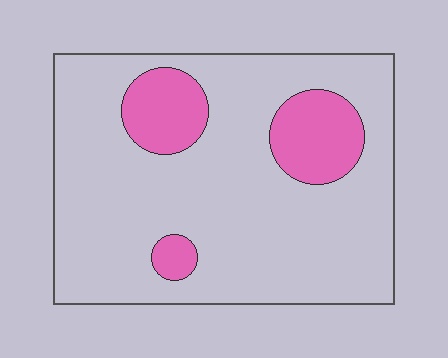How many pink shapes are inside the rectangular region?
3.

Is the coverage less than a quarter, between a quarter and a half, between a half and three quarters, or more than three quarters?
Less than a quarter.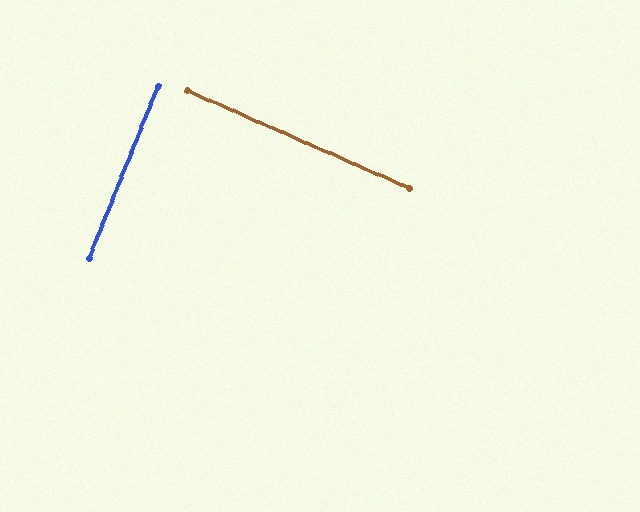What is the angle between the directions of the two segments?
Approximately 88 degrees.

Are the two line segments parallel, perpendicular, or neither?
Perpendicular — they meet at approximately 88°.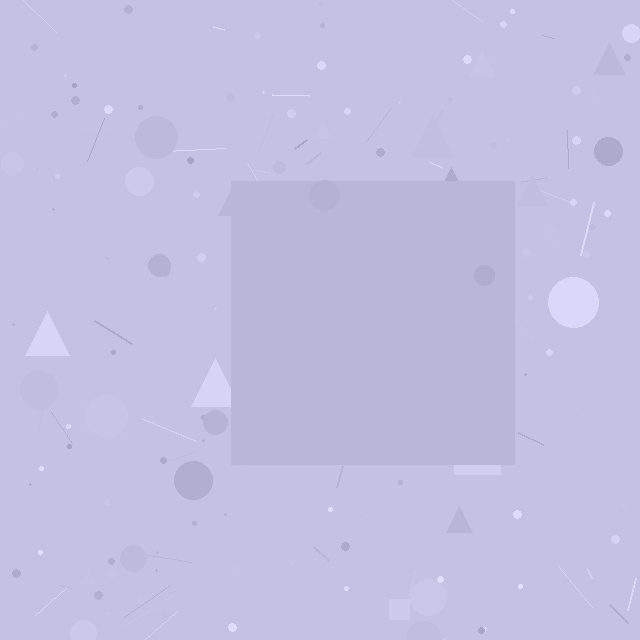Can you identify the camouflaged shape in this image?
The camouflaged shape is a square.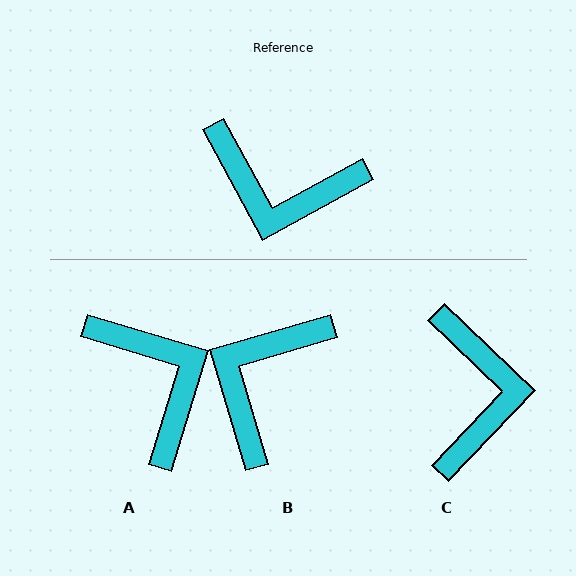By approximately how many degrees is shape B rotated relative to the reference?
Approximately 102 degrees clockwise.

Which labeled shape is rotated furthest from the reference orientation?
A, about 134 degrees away.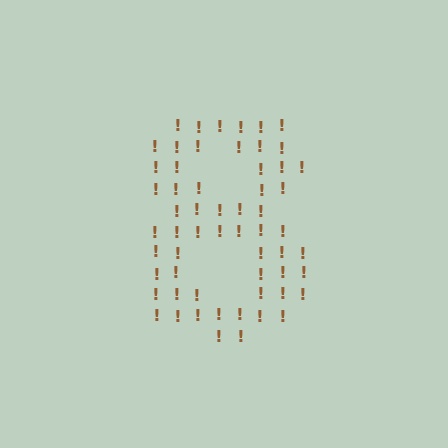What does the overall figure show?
The overall figure shows the digit 8.